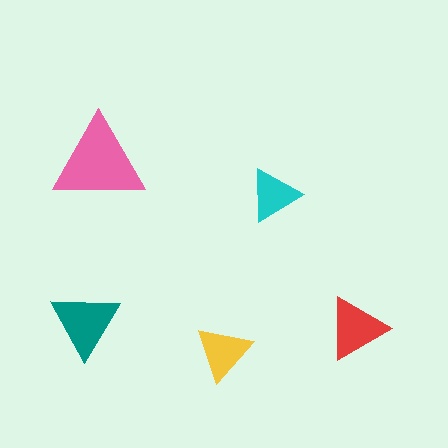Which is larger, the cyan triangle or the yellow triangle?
The yellow one.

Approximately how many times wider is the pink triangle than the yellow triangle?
About 1.5 times wider.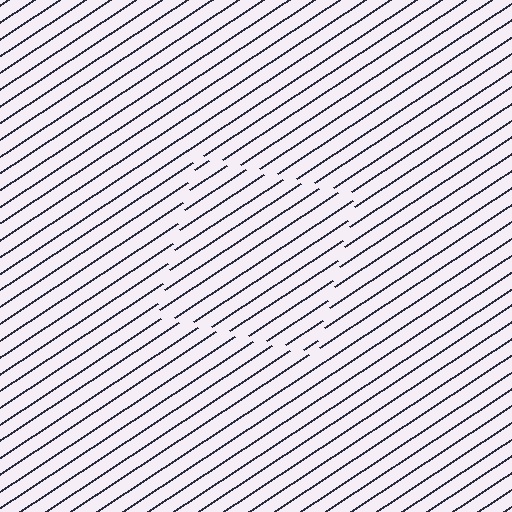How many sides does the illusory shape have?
4 sides — the line-ends trace a square.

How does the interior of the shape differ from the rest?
The interior of the shape contains the same grating, shifted by half a period — the contour is defined by the phase discontinuity where line-ends from the inner and outer gratings abut.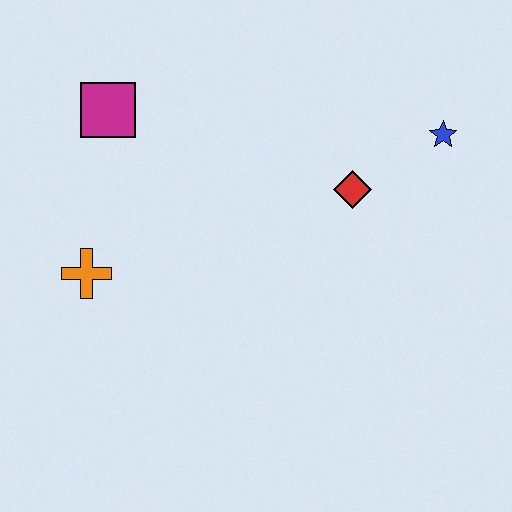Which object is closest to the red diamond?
The blue star is closest to the red diamond.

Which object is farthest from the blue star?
The orange cross is farthest from the blue star.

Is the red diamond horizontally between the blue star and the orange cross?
Yes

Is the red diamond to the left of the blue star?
Yes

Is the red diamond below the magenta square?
Yes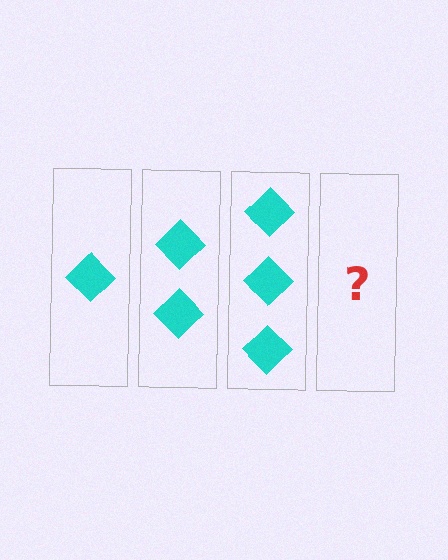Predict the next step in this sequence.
The next step is 4 diamonds.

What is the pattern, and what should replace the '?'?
The pattern is that each step adds one more diamond. The '?' should be 4 diamonds.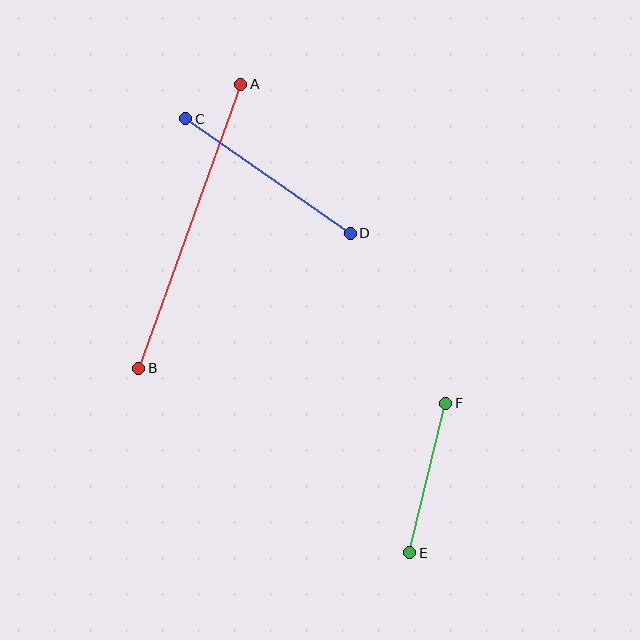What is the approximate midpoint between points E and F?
The midpoint is at approximately (428, 478) pixels.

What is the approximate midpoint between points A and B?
The midpoint is at approximately (190, 226) pixels.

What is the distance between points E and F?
The distance is approximately 154 pixels.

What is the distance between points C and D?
The distance is approximately 201 pixels.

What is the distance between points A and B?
The distance is approximately 302 pixels.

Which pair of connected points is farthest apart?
Points A and B are farthest apart.